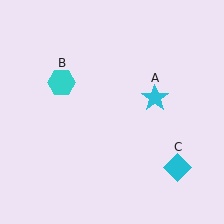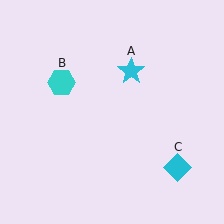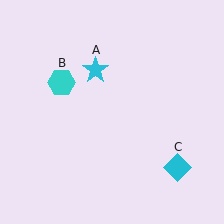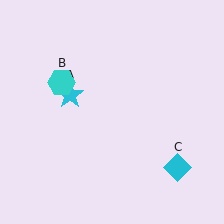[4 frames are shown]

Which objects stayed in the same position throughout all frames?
Cyan hexagon (object B) and cyan diamond (object C) remained stationary.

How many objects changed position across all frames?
1 object changed position: cyan star (object A).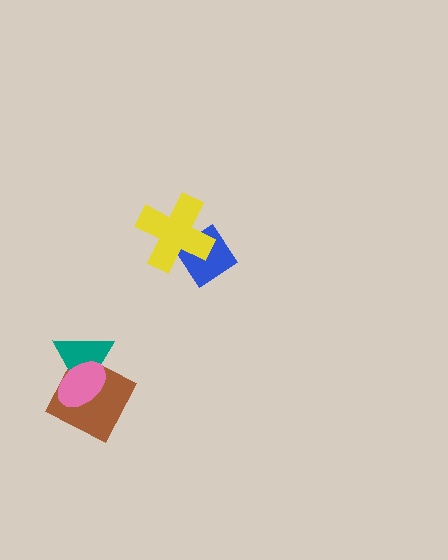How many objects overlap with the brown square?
2 objects overlap with the brown square.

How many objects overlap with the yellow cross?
1 object overlaps with the yellow cross.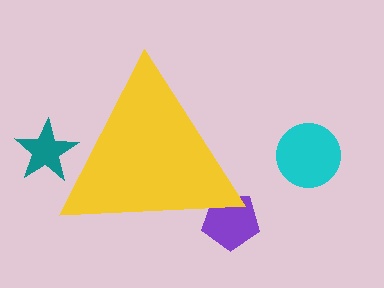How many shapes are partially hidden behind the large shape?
2 shapes are partially hidden.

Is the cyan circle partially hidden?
No, the cyan circle is fully visible.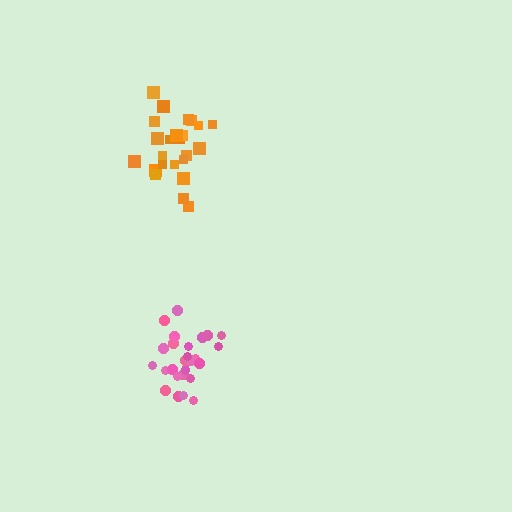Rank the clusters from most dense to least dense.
pink, orange.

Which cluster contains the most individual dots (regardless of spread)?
Pink (28).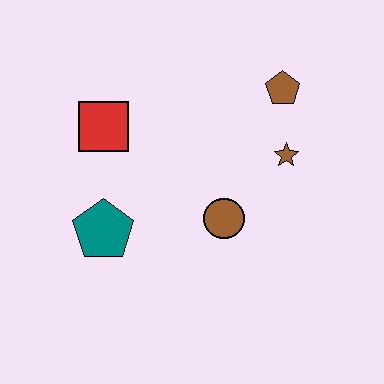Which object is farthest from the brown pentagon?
The teal pentagon is farthest from the brown pentagon.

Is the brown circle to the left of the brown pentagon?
Yes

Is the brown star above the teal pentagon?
Yes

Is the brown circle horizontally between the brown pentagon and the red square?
Yes